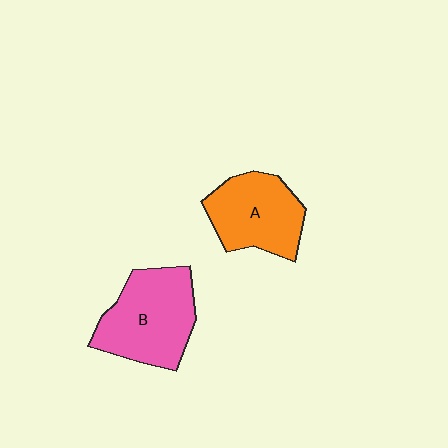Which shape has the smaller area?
Shape A (orange).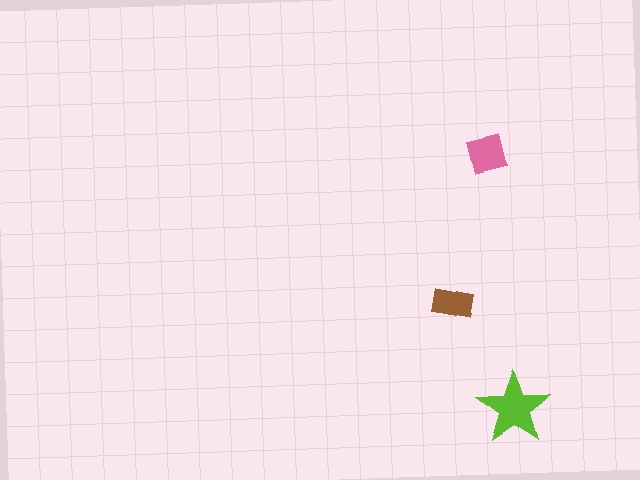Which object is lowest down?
The lime star is bottommost.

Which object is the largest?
The lime star.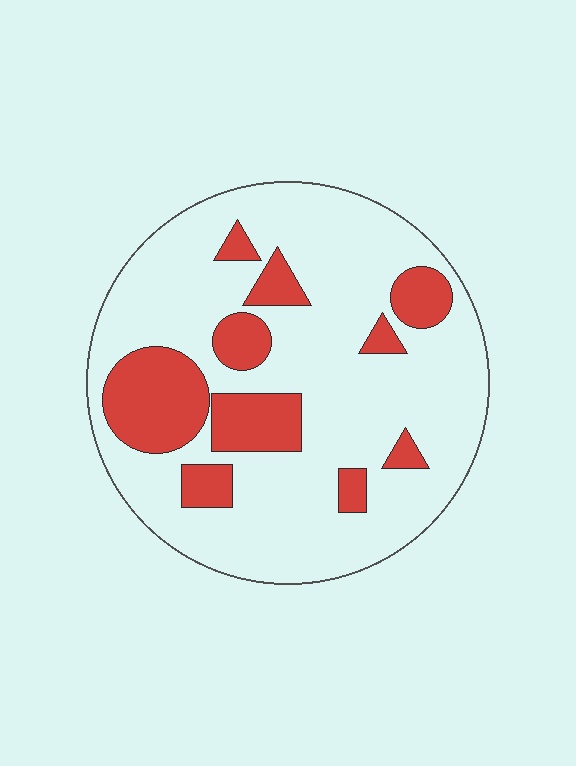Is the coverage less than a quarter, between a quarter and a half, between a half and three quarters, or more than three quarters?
Less than a quarter.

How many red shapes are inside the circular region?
10.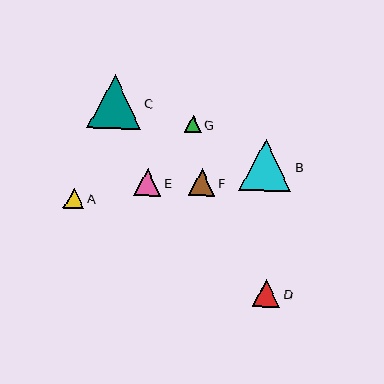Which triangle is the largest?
Triangle C is the largest with a size of approximately 54 pixels.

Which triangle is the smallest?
Triangle G is the smallest with a size of approximately 17 pixels.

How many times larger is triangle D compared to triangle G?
Triangle D is approximately 1.6 times the size of triangle G.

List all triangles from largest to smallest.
From largest to smallest: C, B, D, E, F, A, G.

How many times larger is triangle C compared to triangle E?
Triangle C is approximately 2.0 times the size of triangle E.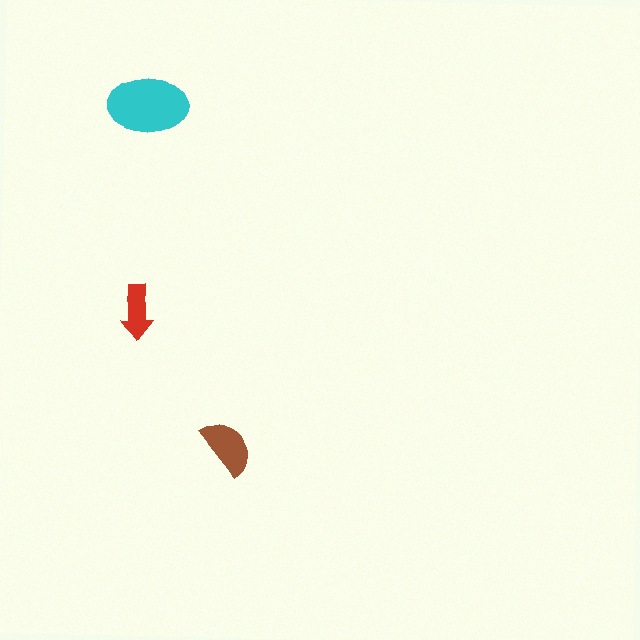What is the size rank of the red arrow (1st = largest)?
3rd.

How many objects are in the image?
There are 3 objects in the image.